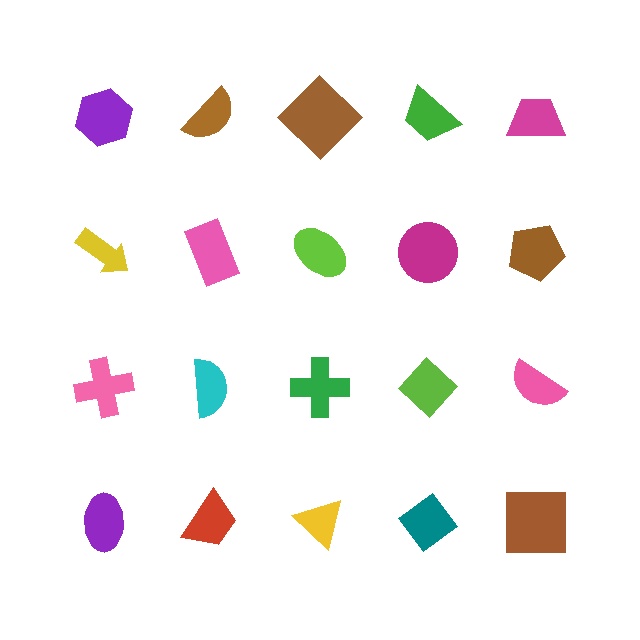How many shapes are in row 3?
5 shapes.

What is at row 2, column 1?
A yellow arrow.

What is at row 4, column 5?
A brown square.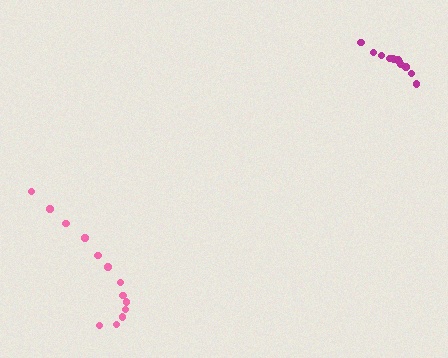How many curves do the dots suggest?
There are 2 distinct paths.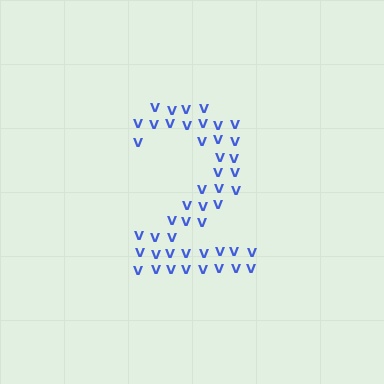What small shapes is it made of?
It is made of small letter V's.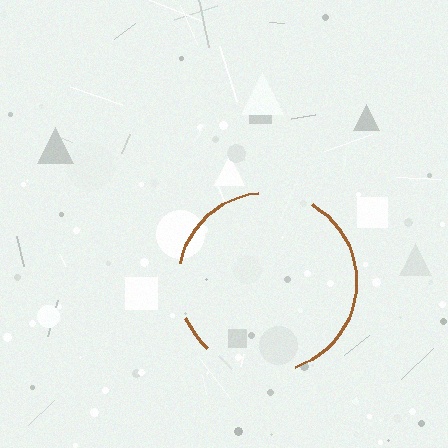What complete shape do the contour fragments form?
The contour fragments form a circle.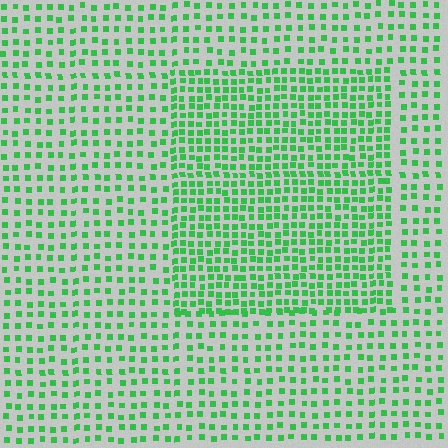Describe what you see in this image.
The image contains small green elements arranged at two different densities. A rectangle-shaped region is visible where the elements are more densely packed than the surrounding area.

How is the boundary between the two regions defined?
The boundary is defined by a change in element density (approximately 1.8x ratio). All elements are the same color, size, and shape.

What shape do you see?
I see a rectangle.